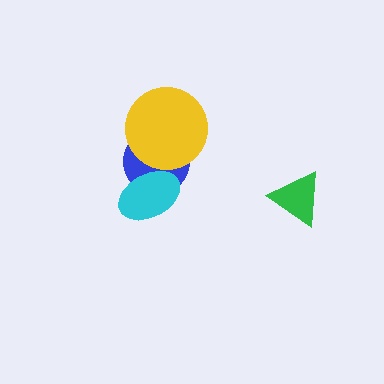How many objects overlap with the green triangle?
0 objects overlap with the green triangle.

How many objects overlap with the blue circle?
2 objects overlap with the blue circle.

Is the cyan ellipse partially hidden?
No, no other shape covers it.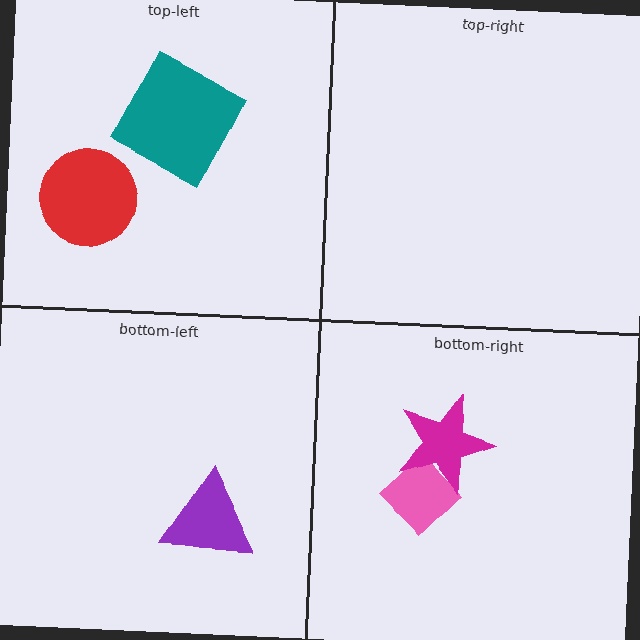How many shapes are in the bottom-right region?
2.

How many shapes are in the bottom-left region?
1.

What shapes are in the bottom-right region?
The pink diamond, the magenta star.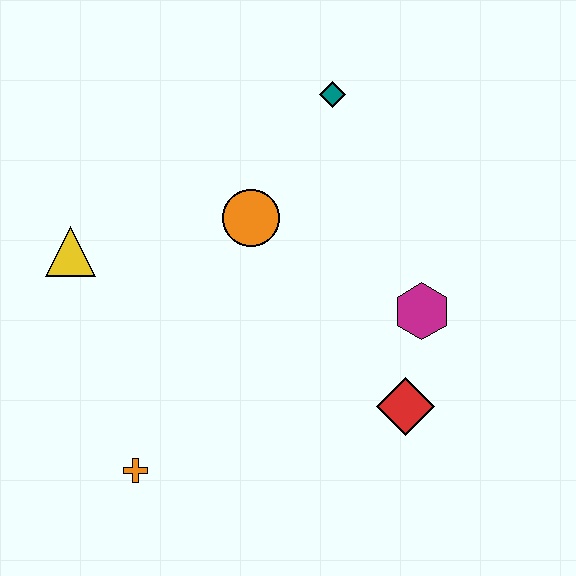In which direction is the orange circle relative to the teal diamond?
The orange circle is below the teal diamond.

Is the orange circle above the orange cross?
Yes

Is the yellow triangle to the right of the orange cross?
No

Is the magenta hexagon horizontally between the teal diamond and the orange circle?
No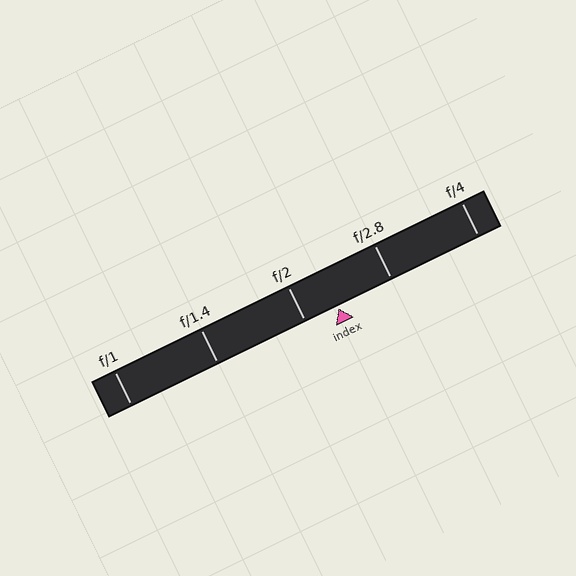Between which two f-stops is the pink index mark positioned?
The index mark is between f/2 and f/2.8.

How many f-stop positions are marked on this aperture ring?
There are 5 f-stop positions marked.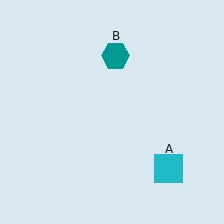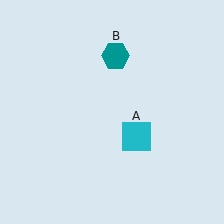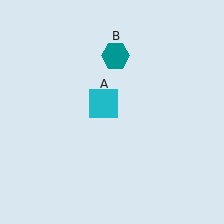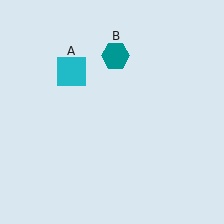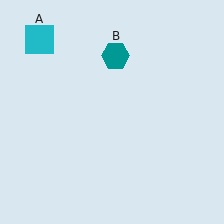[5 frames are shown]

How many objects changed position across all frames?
1 object changed position: cyan square (object A).